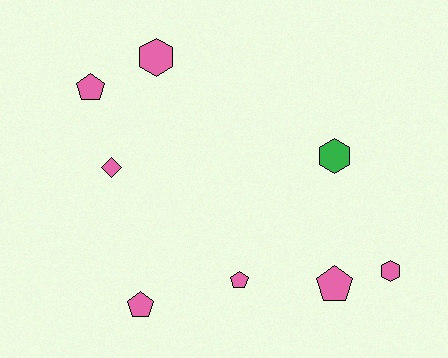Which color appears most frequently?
Pink, with 7 objects.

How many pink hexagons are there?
There are 2 pink hexagons.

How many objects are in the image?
There are 8 objects.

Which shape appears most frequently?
Pentagon, with 4 objects.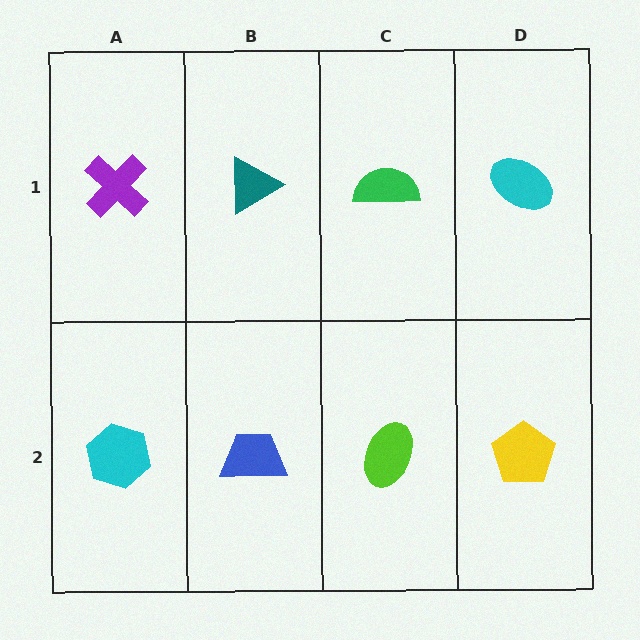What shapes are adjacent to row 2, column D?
A cyan ellipse (row 1, column D), a lime ellipse (row 2, column C).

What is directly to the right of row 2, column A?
A blue trapezoid.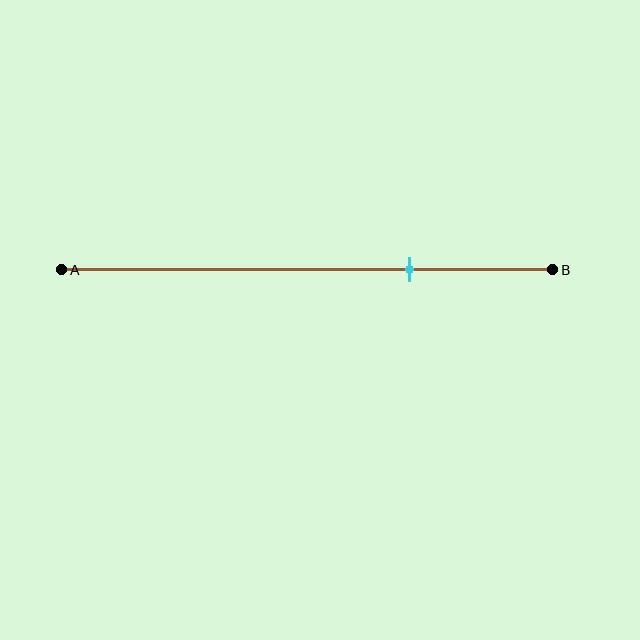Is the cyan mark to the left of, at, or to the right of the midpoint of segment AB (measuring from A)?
The cyan mark is to the right of the midpoint of segment AB.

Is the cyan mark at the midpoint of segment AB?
No, the mark is at about 70% from A, not at the 50% midpoint.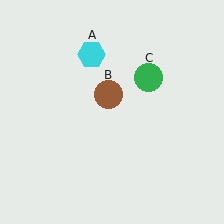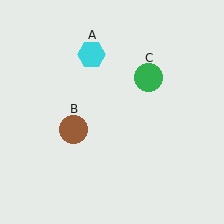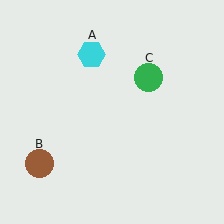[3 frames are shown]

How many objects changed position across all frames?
1 object changed position: brown circle (object B).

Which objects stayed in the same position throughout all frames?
Cyan hexagon (object A) and green circle (object C) remained stationary.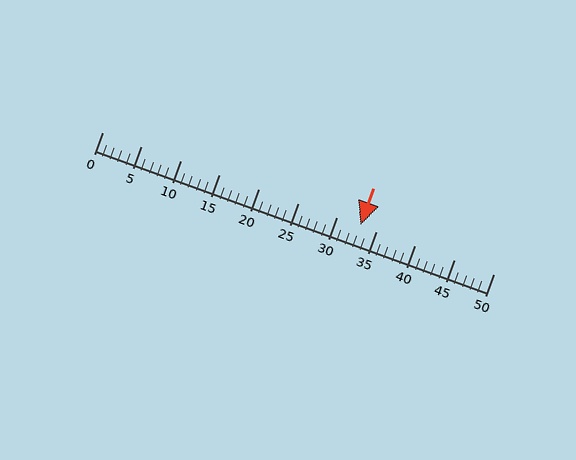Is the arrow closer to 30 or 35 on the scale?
The arrow is closer to 35.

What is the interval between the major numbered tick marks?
The major tick marks are spaced 5 units apart.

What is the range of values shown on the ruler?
The ruler shows values from 0 to 50.